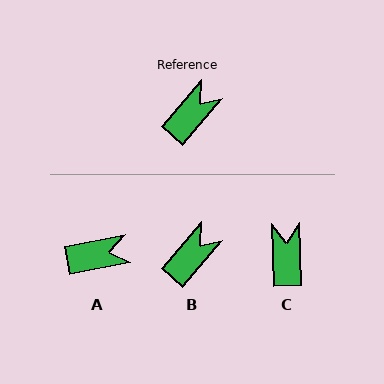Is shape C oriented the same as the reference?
No, it is off by about 43 degrees.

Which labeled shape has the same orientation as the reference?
B.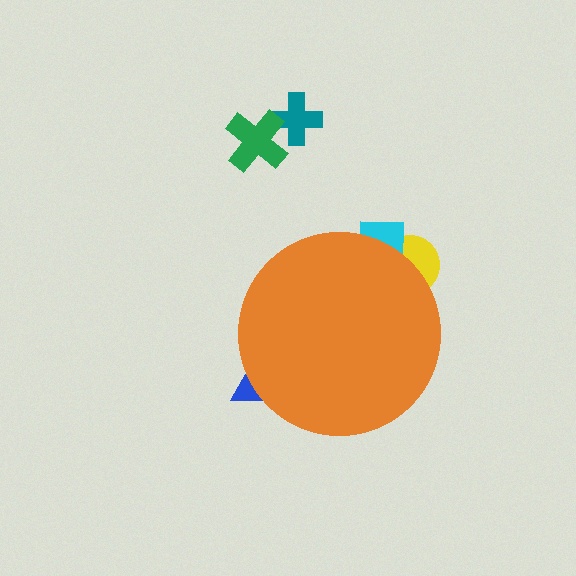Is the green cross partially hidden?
No, the green cross is fully visible.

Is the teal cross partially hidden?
No, the teal cross is fully visible.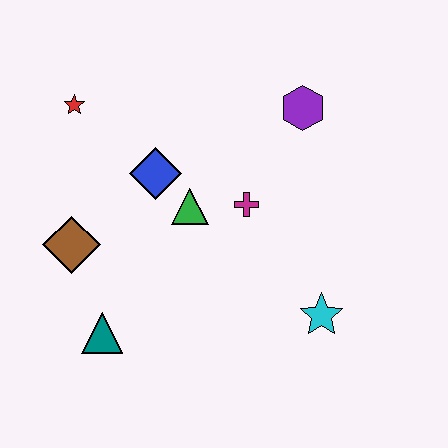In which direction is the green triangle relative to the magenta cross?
The green triangle is to the left of the magenta cross.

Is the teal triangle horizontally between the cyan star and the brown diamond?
Yes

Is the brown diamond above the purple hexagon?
No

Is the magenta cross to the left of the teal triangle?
No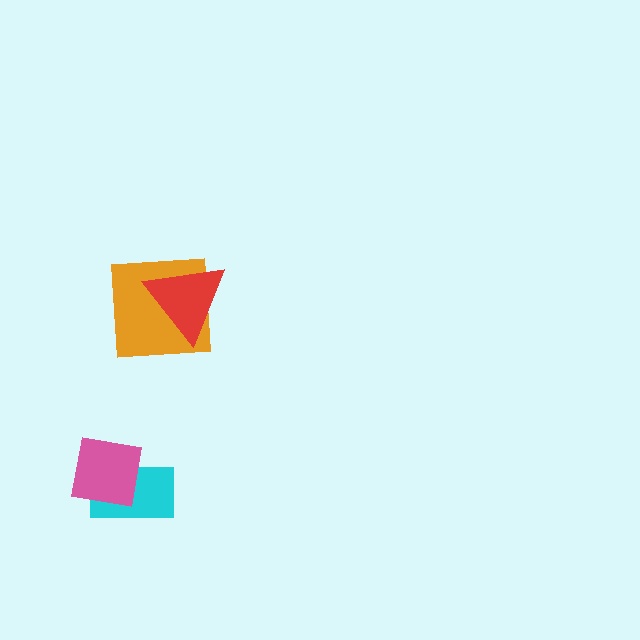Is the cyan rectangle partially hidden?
Yes, it is partially covered by another shape.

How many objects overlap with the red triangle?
1 object overlaps with the red triangle.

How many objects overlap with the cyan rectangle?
1 object overlaps with the cyan rectangle.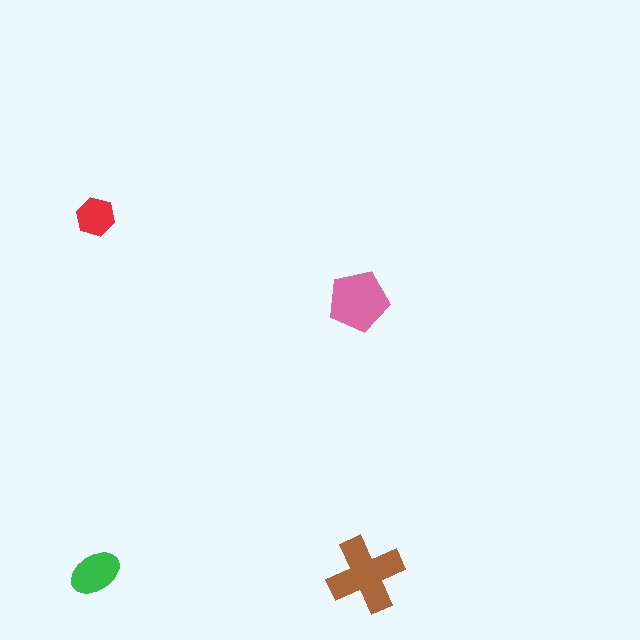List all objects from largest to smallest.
The brown cross, the pink pentagon, the green ellipse, the red hexagon.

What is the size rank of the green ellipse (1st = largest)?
3rd.